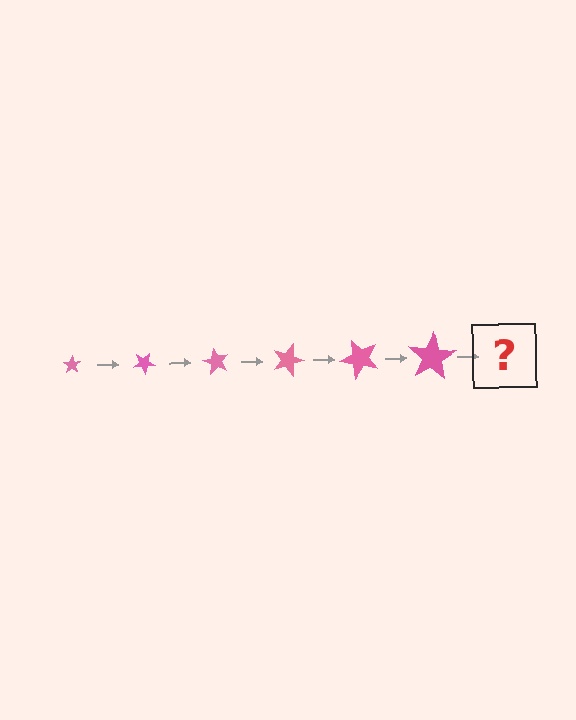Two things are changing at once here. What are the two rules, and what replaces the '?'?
The two rules are that the star grows larger each step and it rotates 30 degrees each step. The '?' should be a star, larger than the previous one and rotated 180 degrees from the start.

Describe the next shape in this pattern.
It should be a star, larger than the previous one and rotated 180 degrees from the start.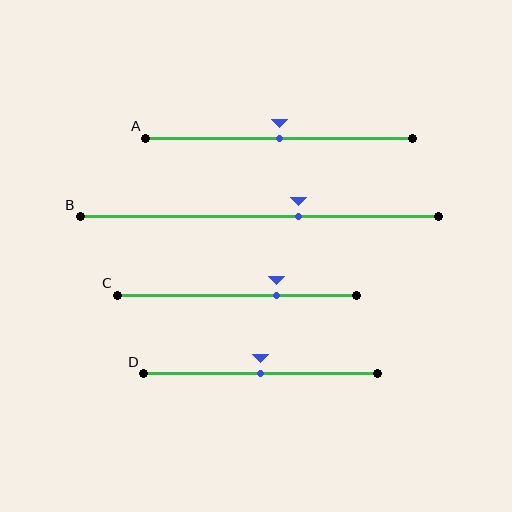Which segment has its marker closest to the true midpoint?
Segment A has its marker closest to the true midpoint.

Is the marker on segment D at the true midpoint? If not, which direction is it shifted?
Yes, the marker on segment D is at the true midpoint.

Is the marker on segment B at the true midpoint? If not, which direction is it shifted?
No, the marker on segment B is shifted to the right by about 11% of the segment length.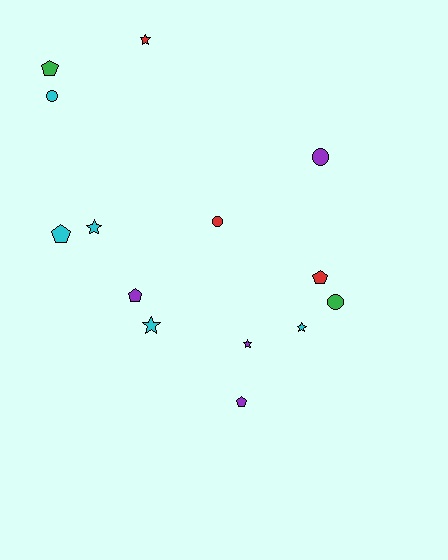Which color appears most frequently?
Cyan, with 5 objects.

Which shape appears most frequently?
Star, with 5 objects.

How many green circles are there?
There is 1 green circle.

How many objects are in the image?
There are 14 objects.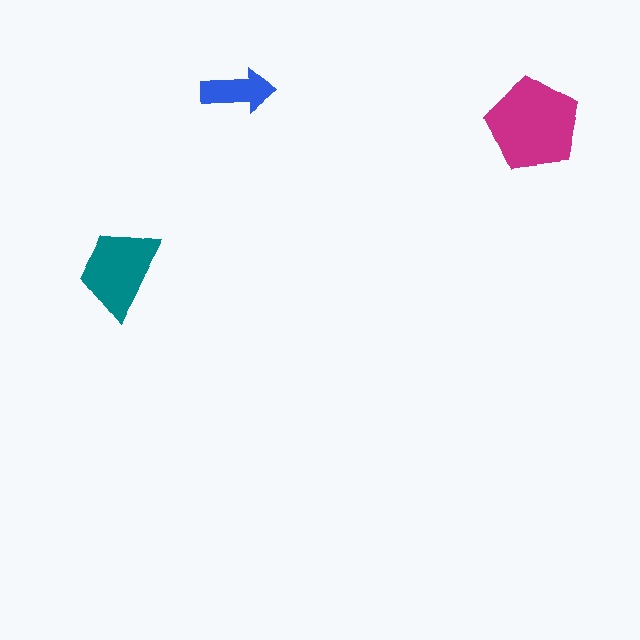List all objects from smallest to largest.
The blue arrow, the teal trapezoid, the magenta pentagon.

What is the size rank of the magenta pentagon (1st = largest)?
1st.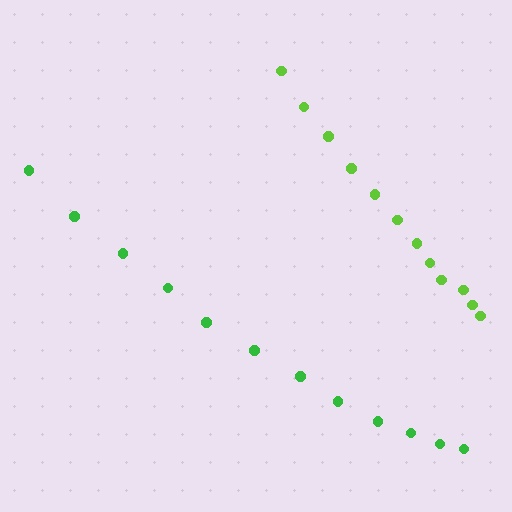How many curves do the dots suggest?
There are 2 distinct paths.